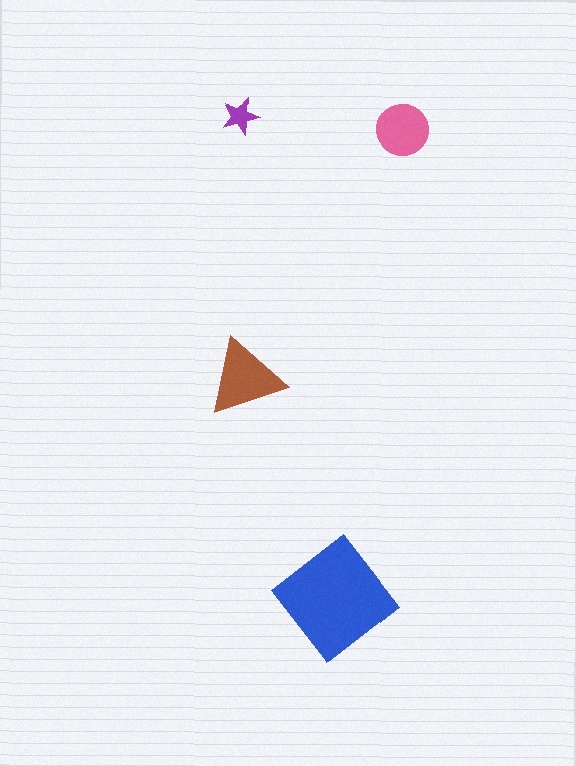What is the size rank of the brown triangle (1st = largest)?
2nd.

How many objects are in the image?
There are 4 objects in the image.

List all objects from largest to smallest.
The blue diamond, the brown triangle, the pink circle, the purple star.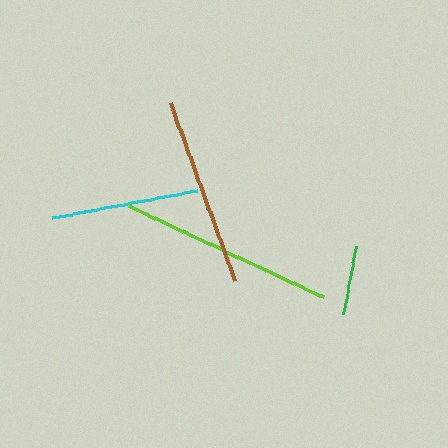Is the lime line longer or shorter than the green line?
The lime line is longer than the green line.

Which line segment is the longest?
The lime line is the longest at approximately 215 pixels.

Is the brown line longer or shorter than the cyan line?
The brown line is longer than the cyan line.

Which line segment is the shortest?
The green line is the shortest at approximately 68 pixels.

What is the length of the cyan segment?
The cyan segment is approximately 148 pixels long.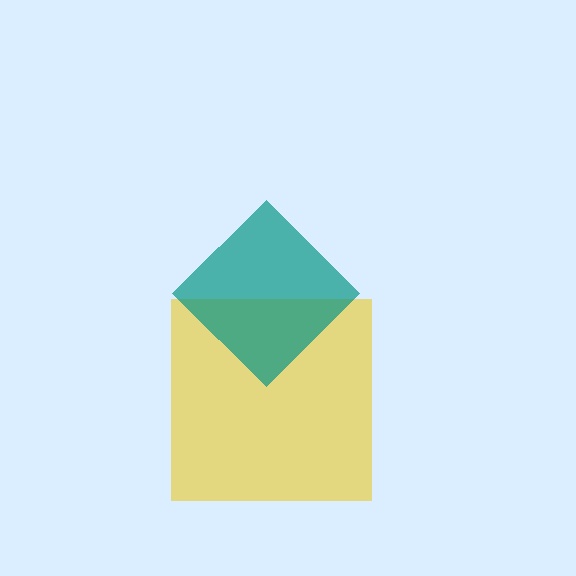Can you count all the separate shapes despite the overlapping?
Yes, there are 2 separate shapes.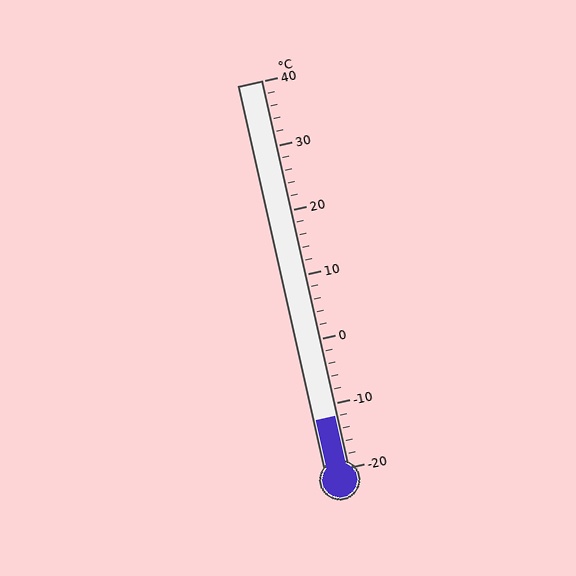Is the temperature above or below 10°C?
The temperature is below 10°C.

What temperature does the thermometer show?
The thermometer shows approximately -12°C.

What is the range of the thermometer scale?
The thermometer scale ranges from -20°C to 40°C.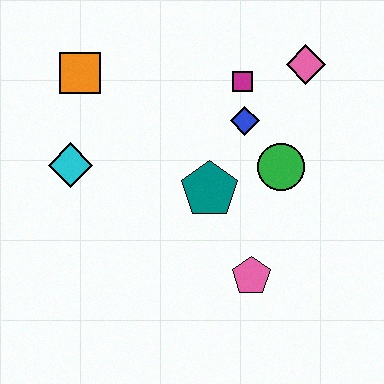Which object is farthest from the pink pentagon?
The orange square is farthest from the pink pentagon.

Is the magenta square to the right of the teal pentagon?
Yes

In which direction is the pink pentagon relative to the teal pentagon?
The pink pentagon is below the teal pentagon.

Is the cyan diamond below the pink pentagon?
No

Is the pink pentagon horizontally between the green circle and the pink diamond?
No